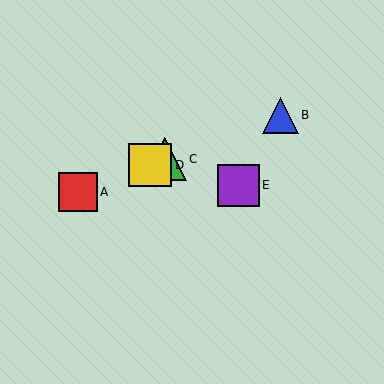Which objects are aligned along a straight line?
Objects A, B, C, D are aligned along a straight line.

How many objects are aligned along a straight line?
4 objects (A, B, C, D) are aligned along a straight line.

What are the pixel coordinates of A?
Object A is at (78, 192).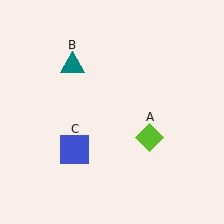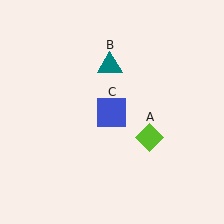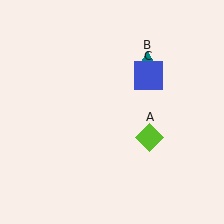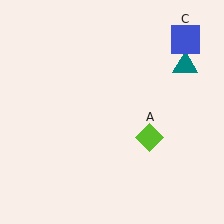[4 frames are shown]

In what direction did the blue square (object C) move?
The blue square (object C) moved up and to the right.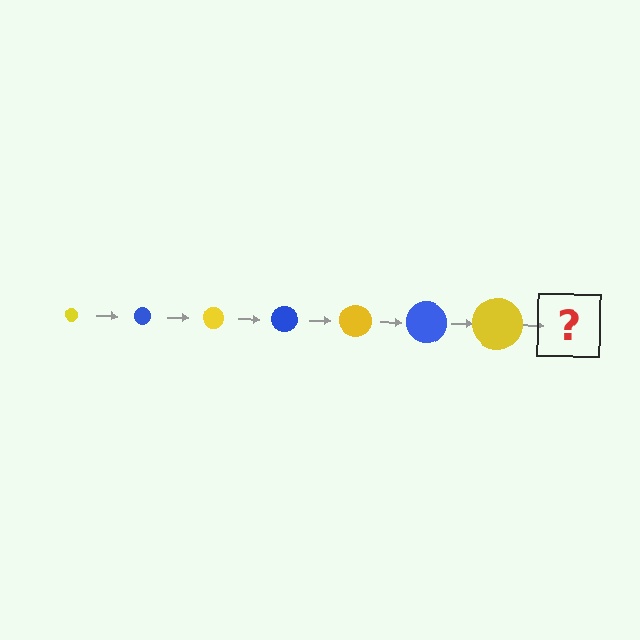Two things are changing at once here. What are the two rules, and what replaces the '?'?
The two rules are that the circle grows larger each step and the color cycles through yellow and blue. The '?' should be a blue circle, larger than the previous one.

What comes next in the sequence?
The next element should be a blue circle, larger than the previous one.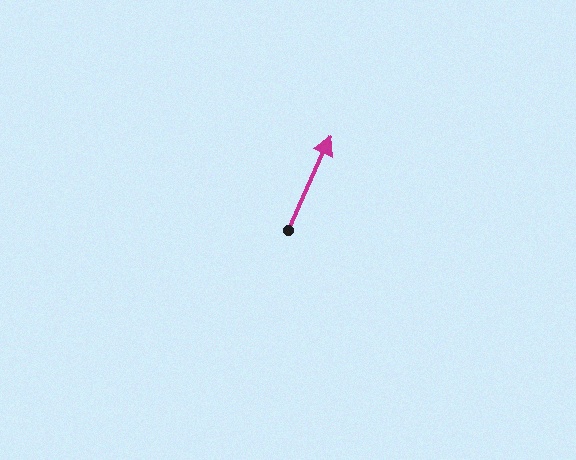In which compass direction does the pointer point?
Northeast.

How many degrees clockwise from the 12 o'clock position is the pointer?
Approximately 24 degrees.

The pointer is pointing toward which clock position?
Roughly 1 o'clock.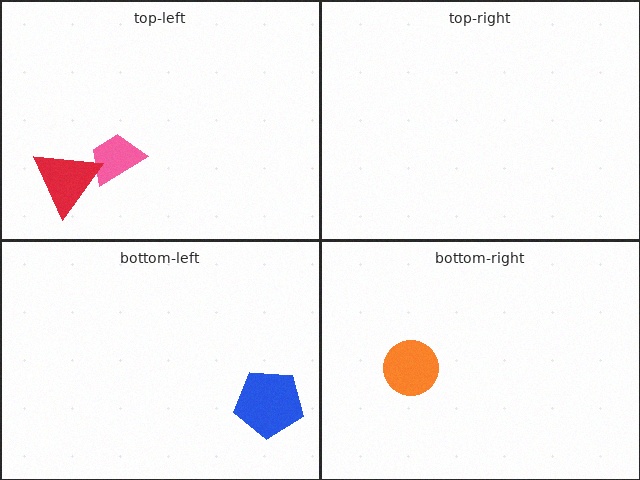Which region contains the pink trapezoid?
The top-left region.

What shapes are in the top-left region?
The pink trapezoid, the red triangle.